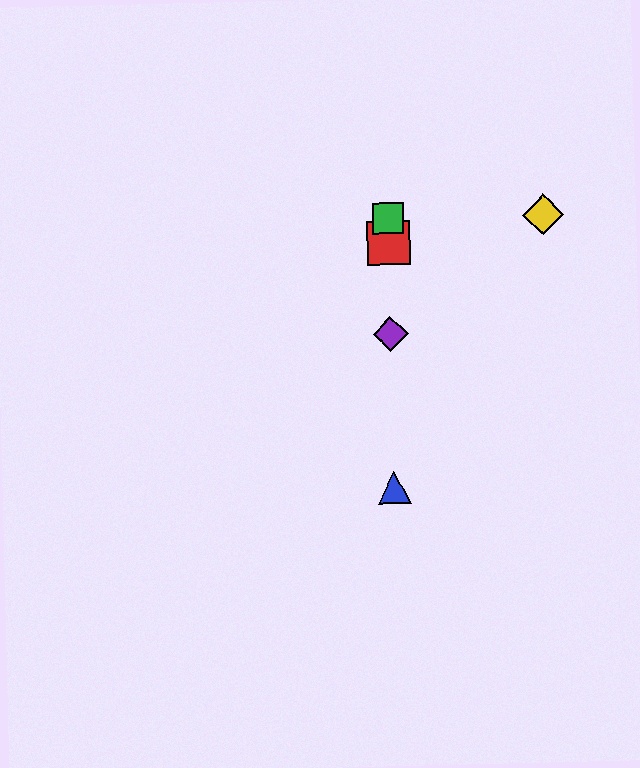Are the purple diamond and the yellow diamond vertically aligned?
No, the purple diamond is at x≈391 and the yellow diamond is at x≈543.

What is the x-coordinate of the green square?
The green square is at x≈388.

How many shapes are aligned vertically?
4 shapes (the red square, the blue triangle, the green square, the purple diamond) are aligned vertically.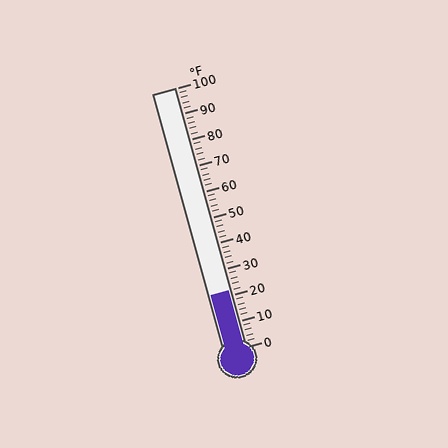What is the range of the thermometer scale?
The thermometer scale ranges from 0°F to 100°F.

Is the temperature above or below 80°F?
The temperature is below 80°F.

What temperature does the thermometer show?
The thermometer shows approximately 22°F.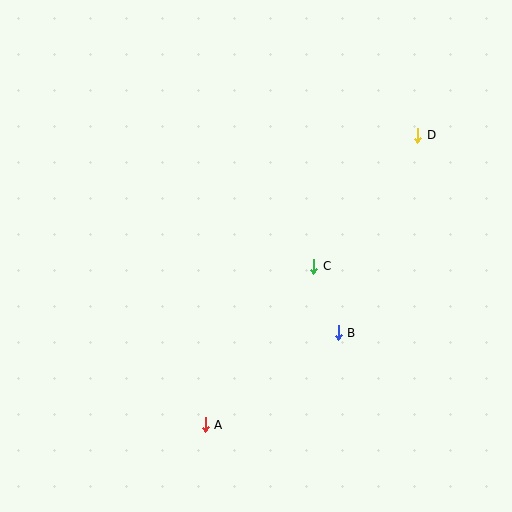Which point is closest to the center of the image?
Point C at (314, 266) is closest to the center.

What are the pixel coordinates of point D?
Point D is at (418, 135).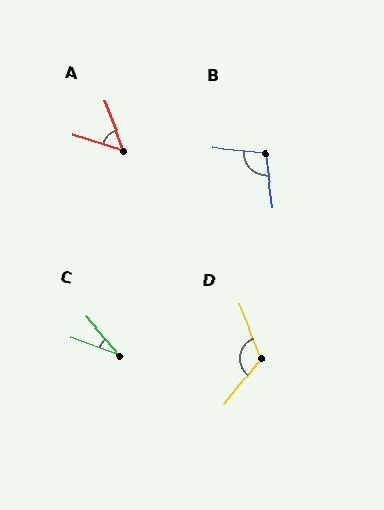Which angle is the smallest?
C, at approximately 28 degrees.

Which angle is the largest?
D, at approximately 119 degrees.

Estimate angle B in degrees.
Approximately 104 degrees.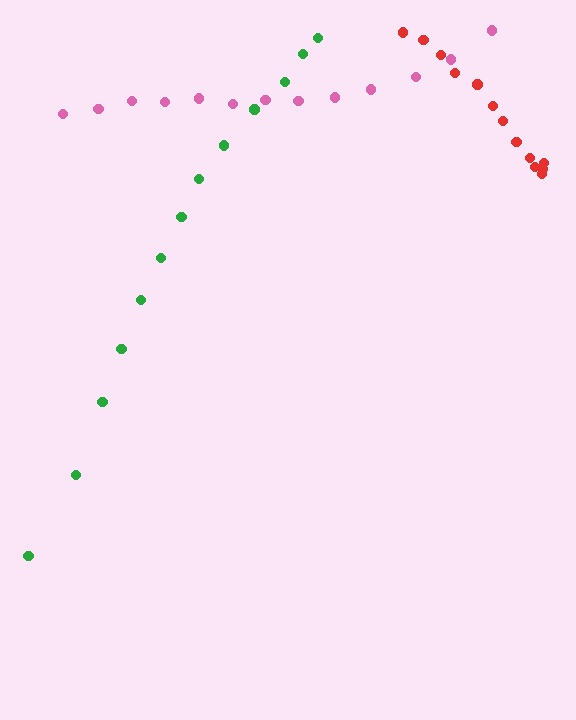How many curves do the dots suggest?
There are 3 distinct paths.